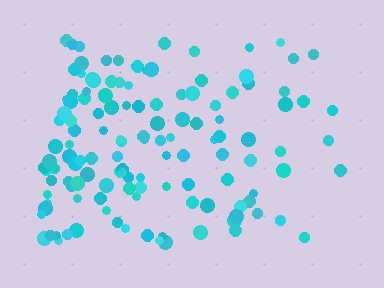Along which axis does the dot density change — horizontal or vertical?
Horizontal.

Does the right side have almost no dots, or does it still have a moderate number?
Still a moderate number, just noticeably fewer than the left.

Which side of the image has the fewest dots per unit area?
The right.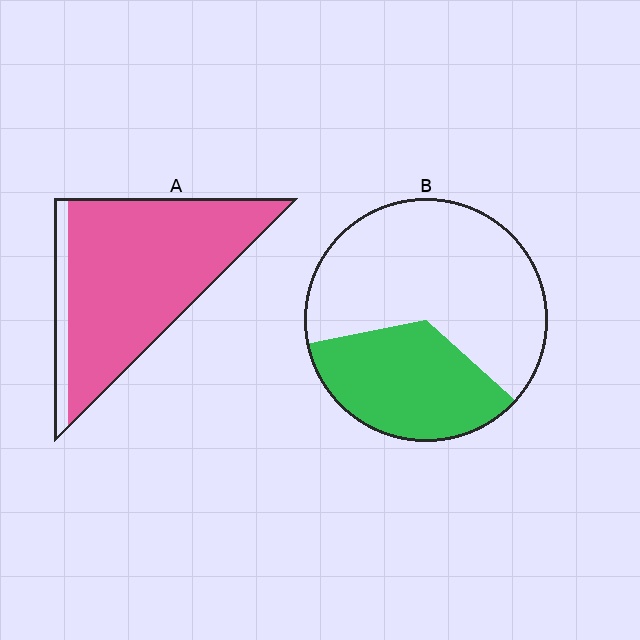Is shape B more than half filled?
No.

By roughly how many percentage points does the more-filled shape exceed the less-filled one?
By roughly 55 percentage points (A over B).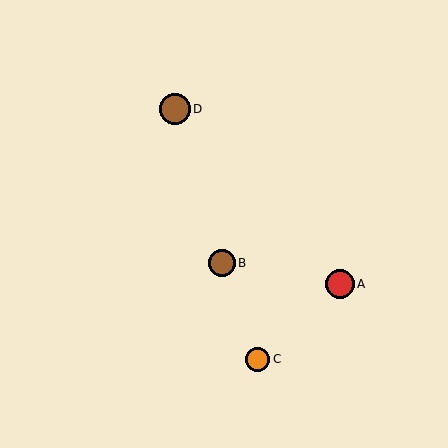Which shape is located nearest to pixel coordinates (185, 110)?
The brown circle (labeled D) at (175, 109) is nearest to that location.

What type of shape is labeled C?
Shape C is an orange circle.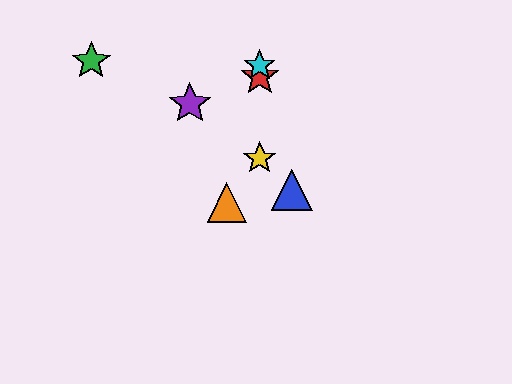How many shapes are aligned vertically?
3 shapes (the red star, the yellow star, the cyan star) are aligned vertically.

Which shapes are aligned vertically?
The red star, the yellow star, the cyan star are aligned vertically.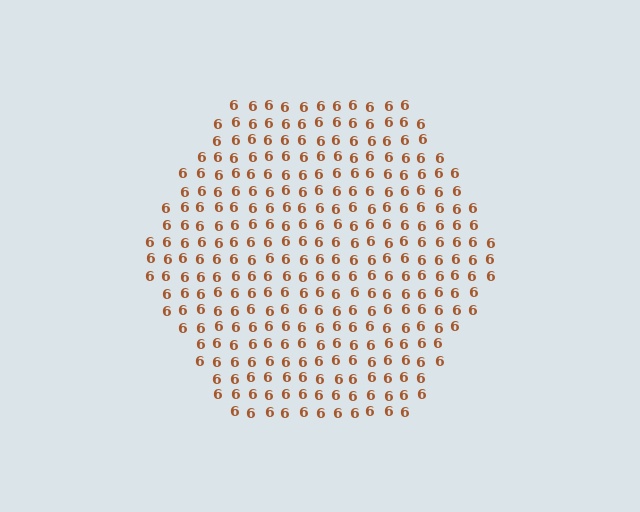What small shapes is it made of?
It is made of small digit 6's.